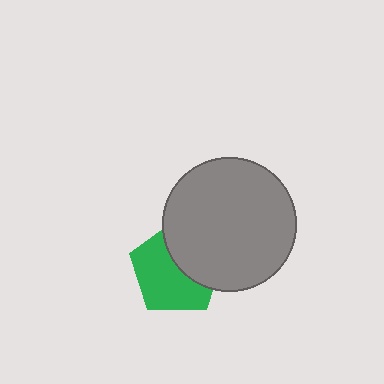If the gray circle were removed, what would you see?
You would see the complete green pentagon.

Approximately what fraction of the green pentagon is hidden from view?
Roughly 42% of the green pentagon is hidden behind the gray circle.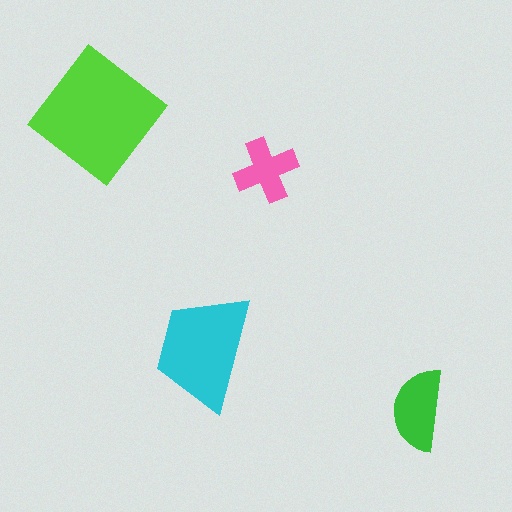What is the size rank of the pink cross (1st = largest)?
4th.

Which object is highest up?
The lime diamond is topmost.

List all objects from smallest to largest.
The pink cross, the green semicircle, the cyan trapezoid, the lime diamond.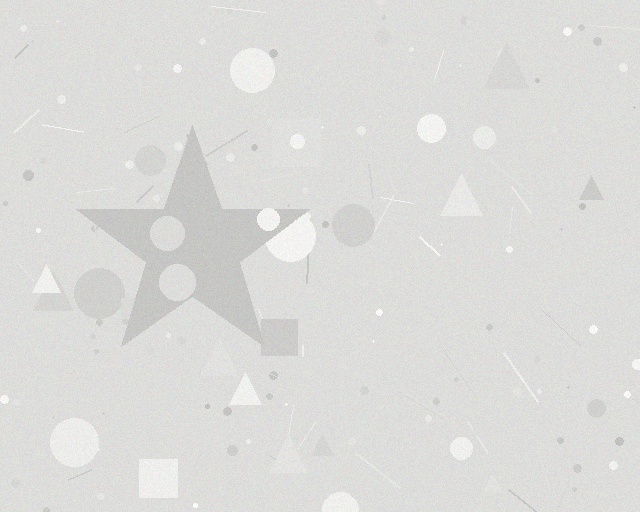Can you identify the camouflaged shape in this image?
The camouflaged shape is a star.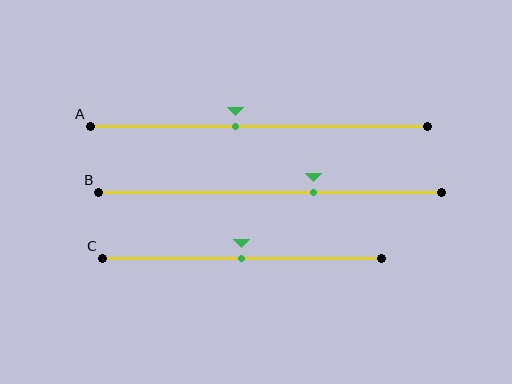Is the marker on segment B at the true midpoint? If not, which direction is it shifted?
No, the marker on segment B is shifted to the right by about 13% of the segment length.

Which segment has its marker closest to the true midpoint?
Segment C has its marker closest to the true midpoint.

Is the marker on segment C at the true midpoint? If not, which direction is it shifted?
Yes, the marker on segment C is at the true midpoint.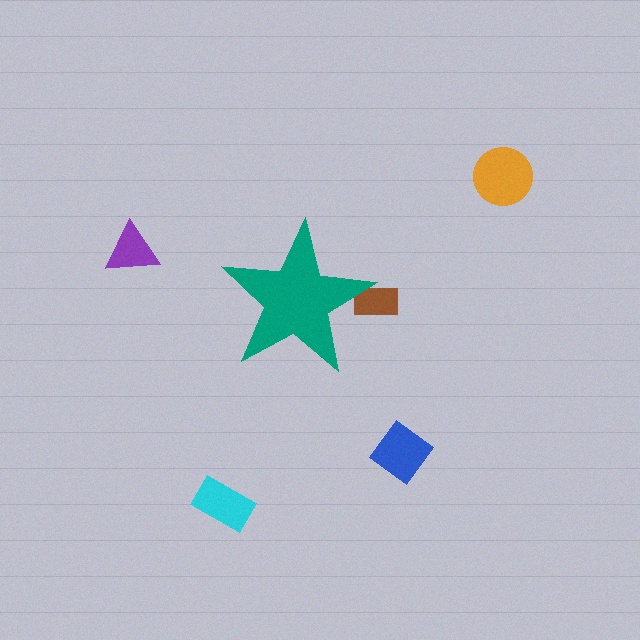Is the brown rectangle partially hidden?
Yes, the brown rectangle is partially hidden behind the teal star.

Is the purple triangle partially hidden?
No, the purple triangle is fully visible.